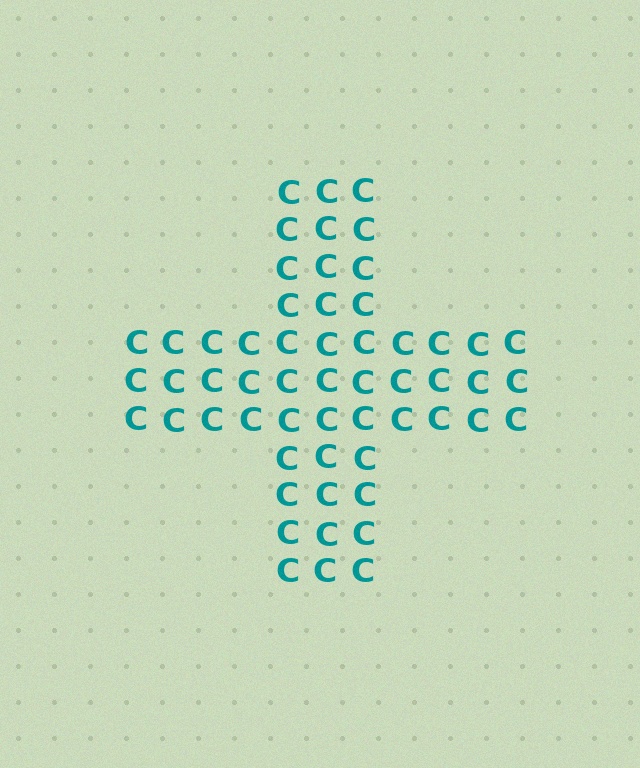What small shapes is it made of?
It is made of small letter C's.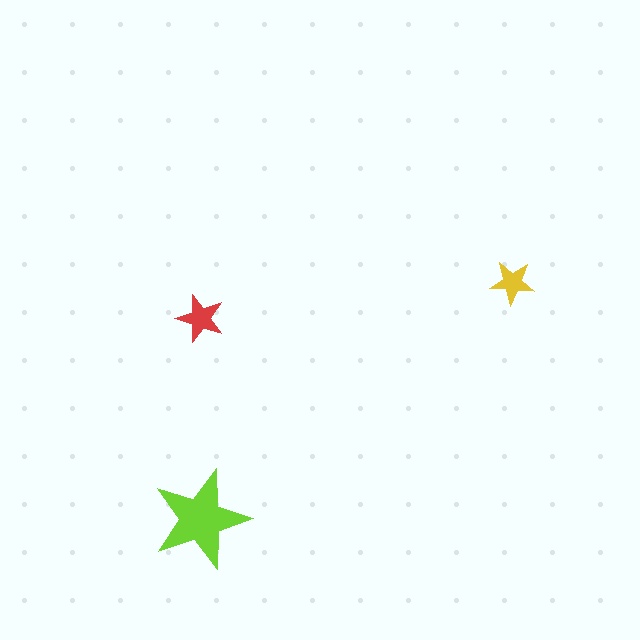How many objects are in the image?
There are 3 objects in the image.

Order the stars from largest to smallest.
the lime one, the red one, the yellow one.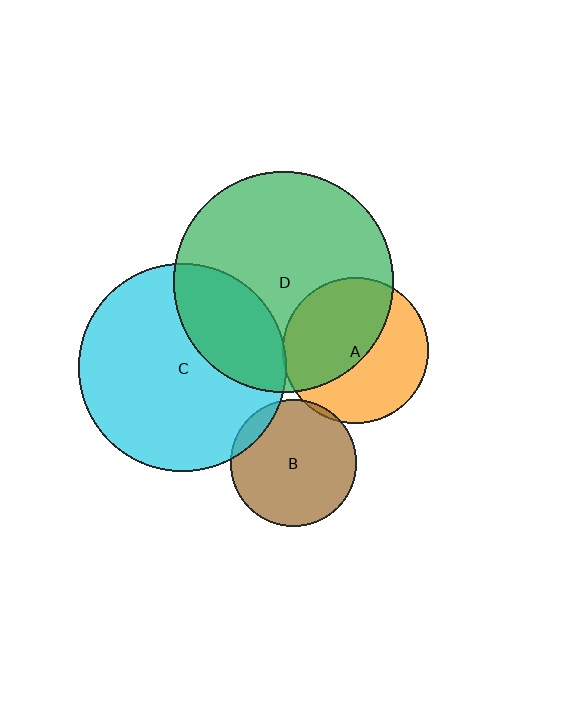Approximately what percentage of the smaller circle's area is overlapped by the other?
Approximately 30%.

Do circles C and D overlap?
Yes.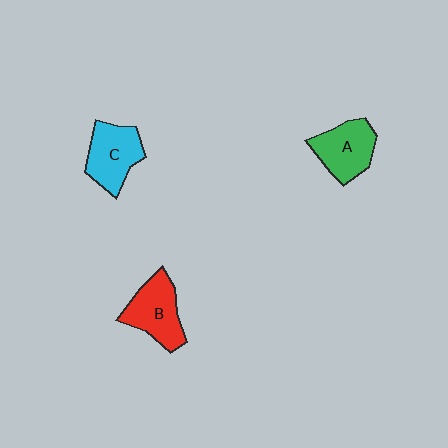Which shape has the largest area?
Shape B (red).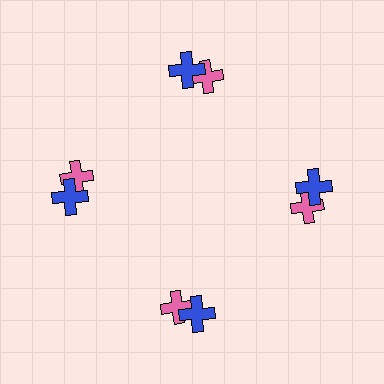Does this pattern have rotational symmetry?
Yes, this pattern has 4-fold rotational symmetry. It looks the same after rotating 90 degrees around the center.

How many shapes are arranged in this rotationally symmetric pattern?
There are 8 shapes, arranged in 4 groups of 2.